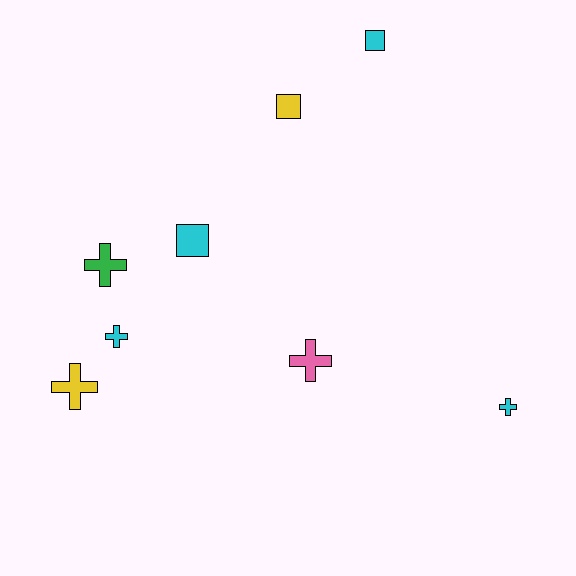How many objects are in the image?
There are 8 objects.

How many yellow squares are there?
There is 1 yellow square.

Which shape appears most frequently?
Cross, with 5 objects.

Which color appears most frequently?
Cyan, with 4 objects.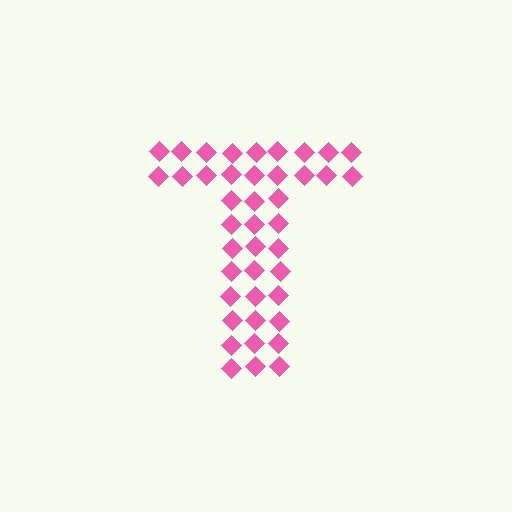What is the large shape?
The large shape is the letter T.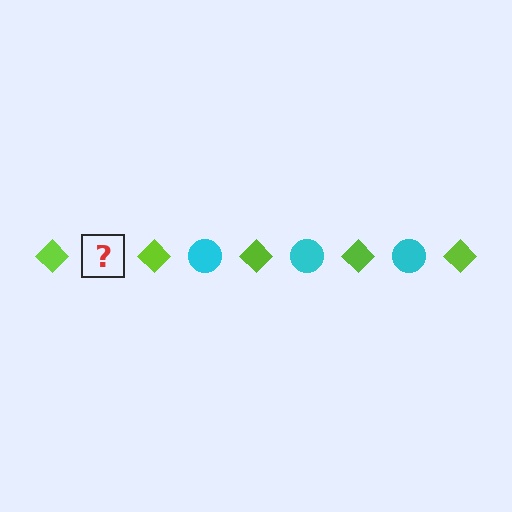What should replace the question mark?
The question mark should be replaced with a cyan circle.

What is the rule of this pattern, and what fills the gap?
The rule is that the pattern alternates between lime diamond and cyan circle. The gap should be filled with a cyan circle.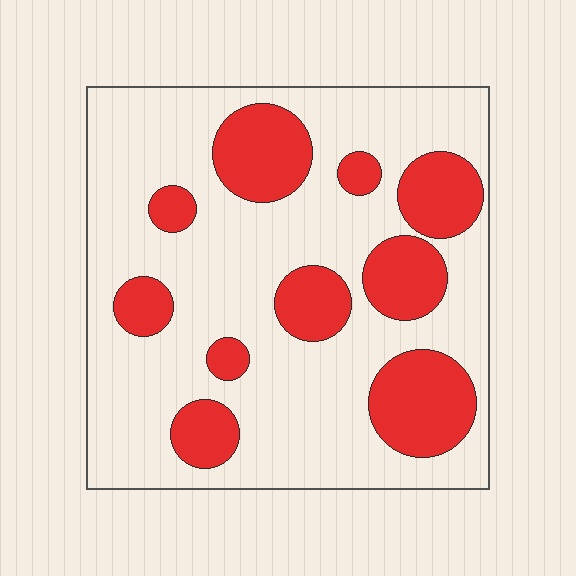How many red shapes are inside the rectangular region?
10.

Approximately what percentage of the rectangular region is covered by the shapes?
Approximately 30%.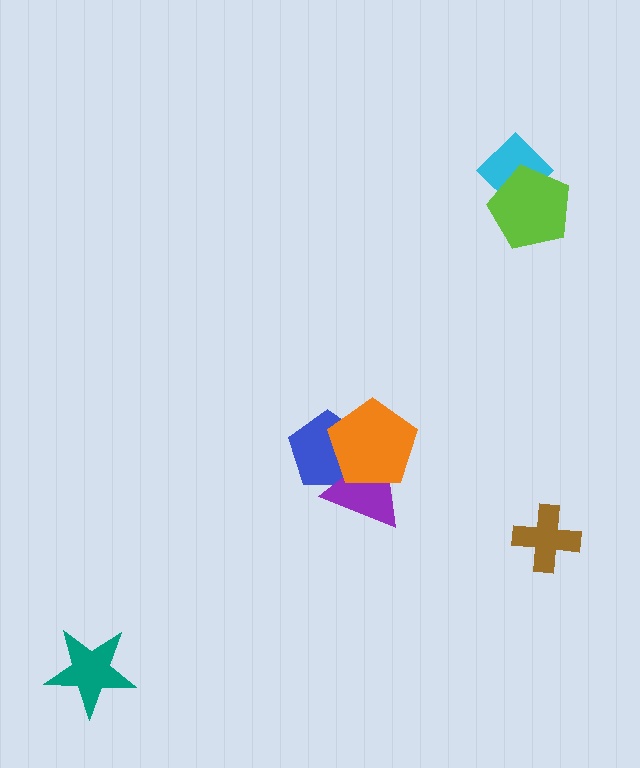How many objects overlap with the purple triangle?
2 objects overlap with the purple triangle.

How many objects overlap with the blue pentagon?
2 objects overlap with the blue pentagon.